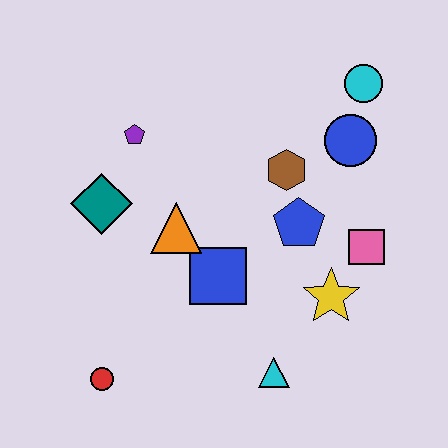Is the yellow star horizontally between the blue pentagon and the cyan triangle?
No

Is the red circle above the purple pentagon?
No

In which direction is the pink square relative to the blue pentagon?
The pink square is to the right of the blue pentagon.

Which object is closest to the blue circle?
The cyan circle is closest to the blue circle.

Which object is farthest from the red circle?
The cyan circle is farthest from the red circle.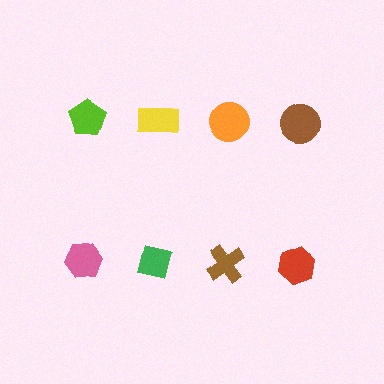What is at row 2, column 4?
A red hexagon.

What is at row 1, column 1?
A lime pentagon.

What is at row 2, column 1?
A pink hexagon.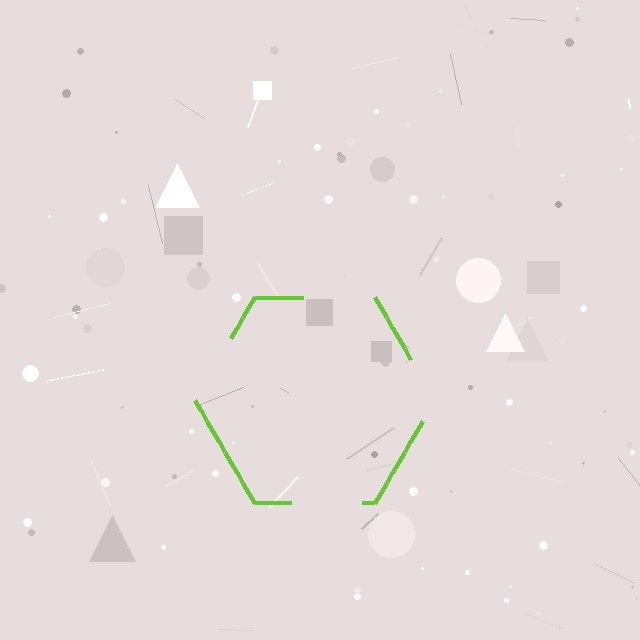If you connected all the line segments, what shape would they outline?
They would outline a hexagon.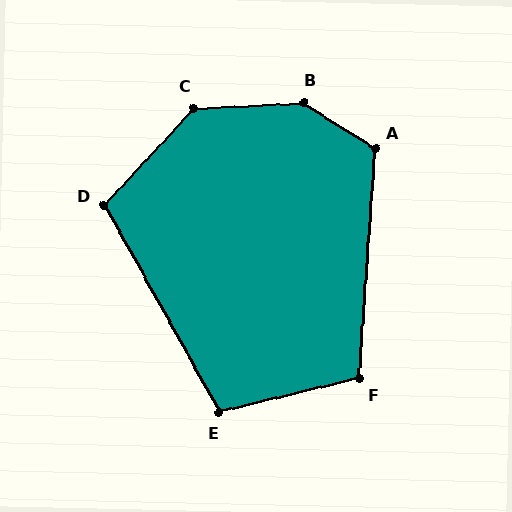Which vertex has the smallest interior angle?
E, at approximately 106 degrees.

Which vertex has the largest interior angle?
B, at approximately 145 degrees.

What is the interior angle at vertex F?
Approximately 107 degrees (obtuse).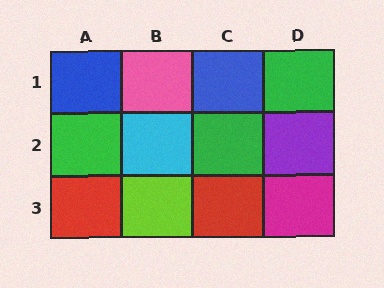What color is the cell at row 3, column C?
Red.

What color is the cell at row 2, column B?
Cyan.